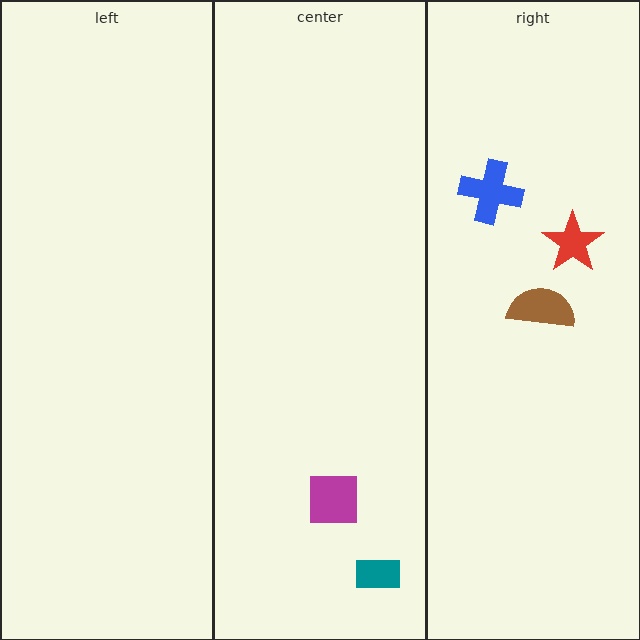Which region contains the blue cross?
The right region.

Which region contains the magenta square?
The center region.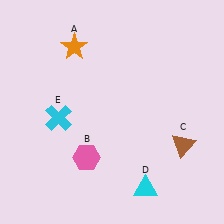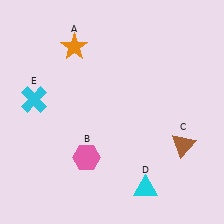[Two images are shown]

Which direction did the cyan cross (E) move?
The cyan cross (E) moved left.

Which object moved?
The cyan cross (E) moved left.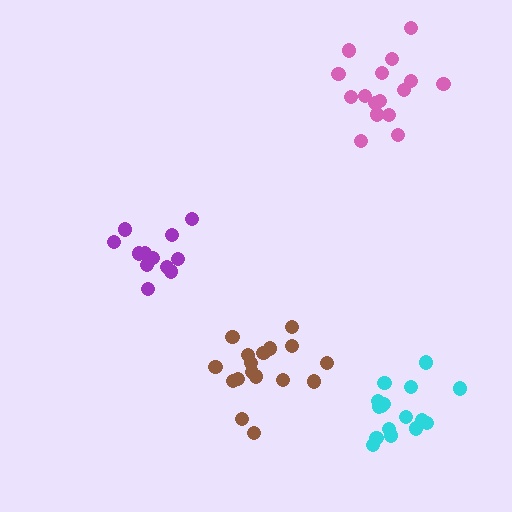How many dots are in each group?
Group 1: 16 dots, Group 2: 16 dots, Group 3: 12 dots, Group 4: 17 dots (61 total).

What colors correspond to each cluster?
The clusters are colored: pink, cyan, purple, brown.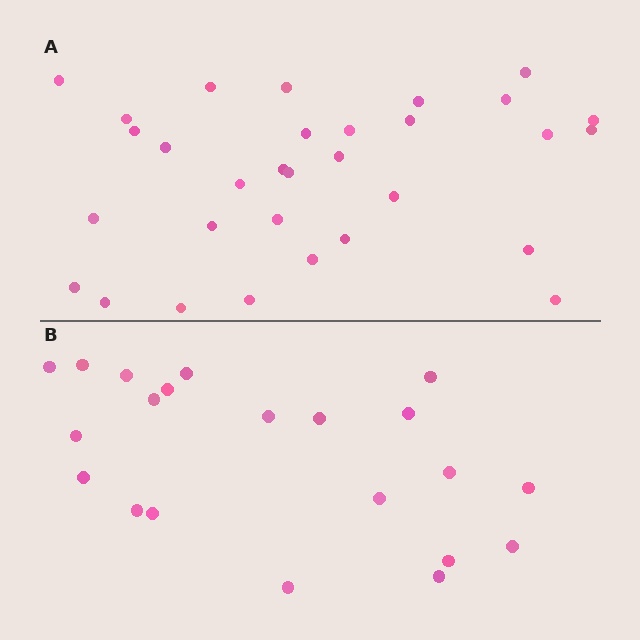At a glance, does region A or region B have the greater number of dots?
Region A (the top region) has more dots.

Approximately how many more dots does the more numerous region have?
Region A has roughly 10 or so more dots than region B.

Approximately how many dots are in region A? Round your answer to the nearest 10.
About 30 dots. (The exact count is 31, which rounds to 30.)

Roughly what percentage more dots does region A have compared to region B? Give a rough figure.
About 50% more.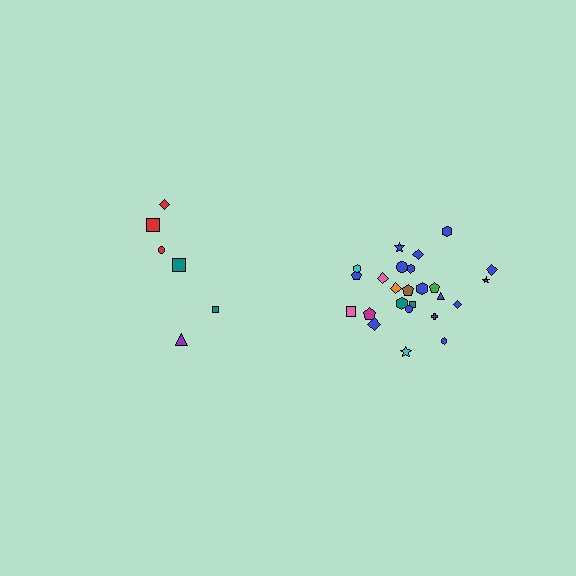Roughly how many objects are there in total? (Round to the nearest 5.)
Roughly 30 objects in total.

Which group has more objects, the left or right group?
The right group.